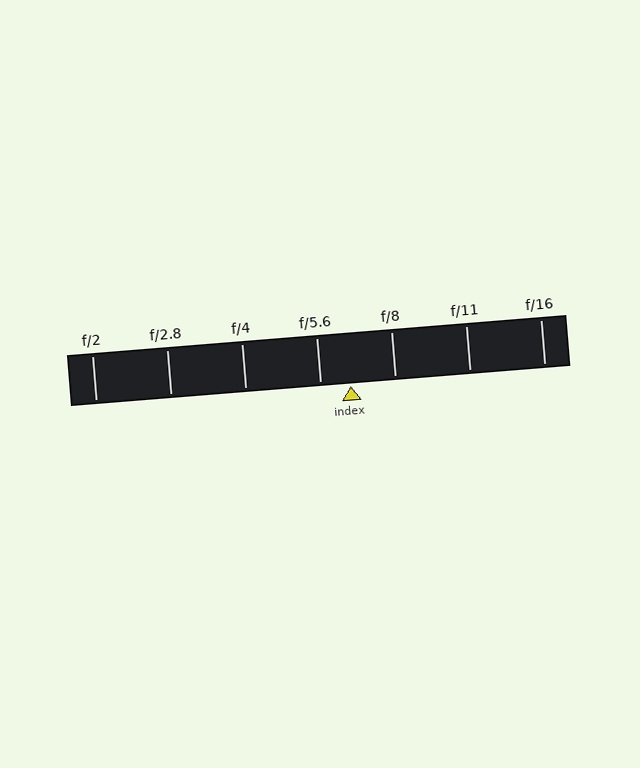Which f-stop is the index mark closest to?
The index mark is closest to f/5.6.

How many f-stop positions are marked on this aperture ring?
There are 7 f-stop positions marked.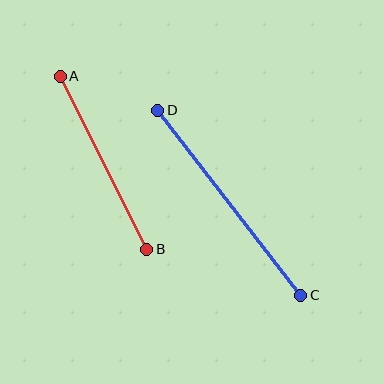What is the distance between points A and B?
The distance is approximately 194 pixels.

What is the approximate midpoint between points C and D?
The midpoint is at approximately (229, 203) pixels.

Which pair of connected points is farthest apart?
Points C and D are farthest apart.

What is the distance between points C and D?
The distance is approximately 234 pixels.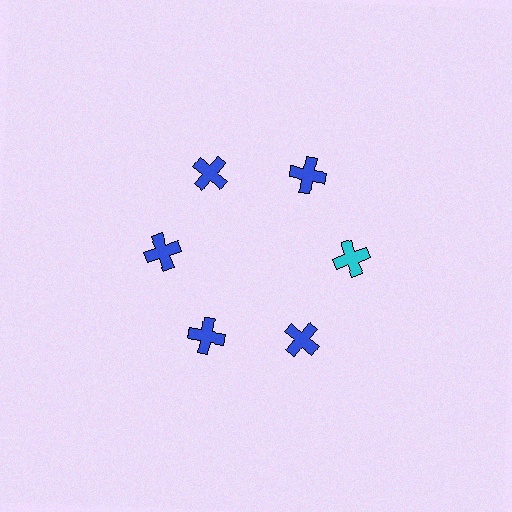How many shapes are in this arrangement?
There are 6 shapes arranged in a ring pattern.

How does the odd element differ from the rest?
It has a different color: cyan instead of blue.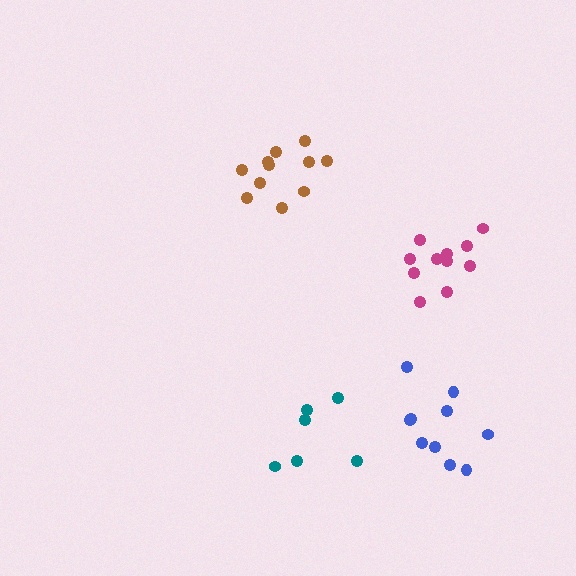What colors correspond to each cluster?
The clusters are colored: brown, teal, blue, magenta.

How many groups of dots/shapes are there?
There are 4 groups.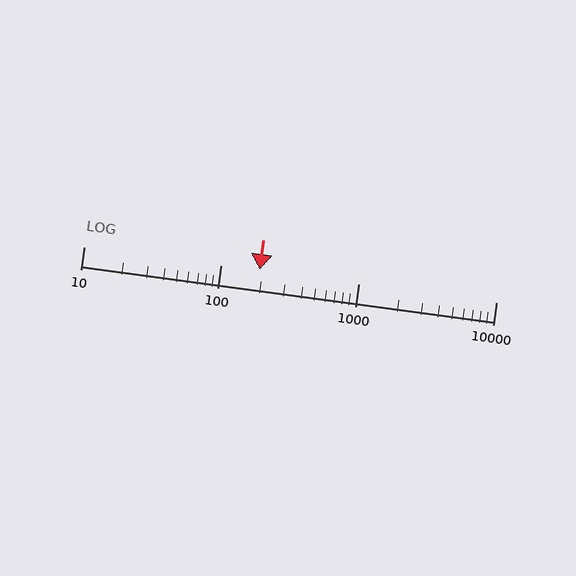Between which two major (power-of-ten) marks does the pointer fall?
The pointer is between 100 and 1000.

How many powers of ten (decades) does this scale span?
The scale spans 3 decades, from 10 to 10000.